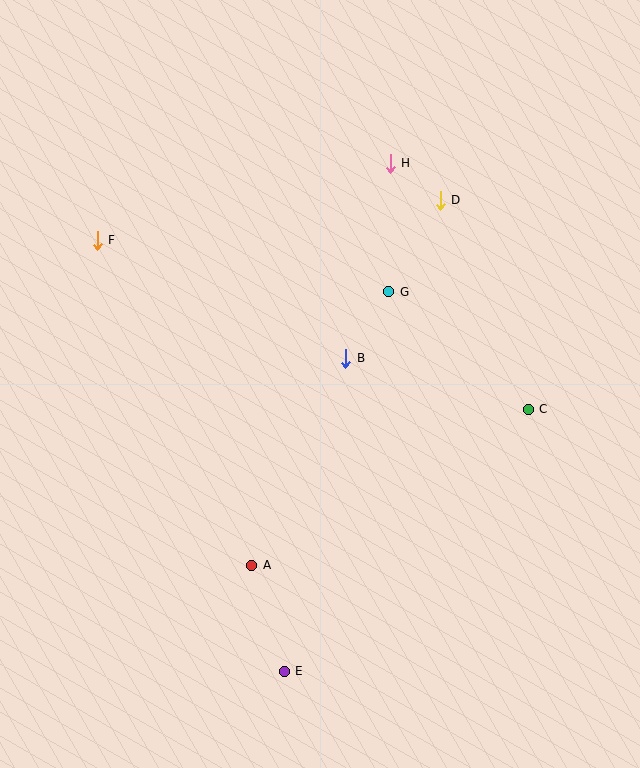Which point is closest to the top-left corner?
Point F is closest to the top-left corner.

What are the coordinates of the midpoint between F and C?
The midpoint between F and C is at (313, 325).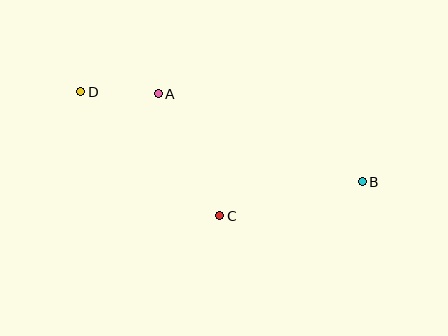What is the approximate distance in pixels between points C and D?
The distance between C and D is approximately 186 pixels.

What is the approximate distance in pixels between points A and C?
The distance between A and C is approximately 137 pixels.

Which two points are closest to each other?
Points A and D are closest to each other.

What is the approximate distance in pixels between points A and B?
The distance between A and B is approximately 223 pixels.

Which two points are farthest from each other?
Points B and D are farthest from each other.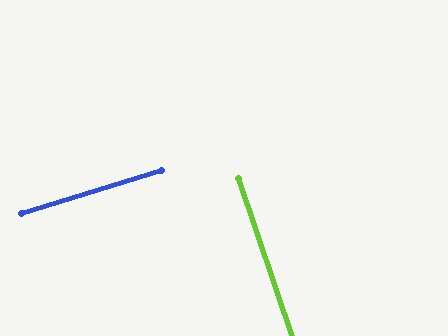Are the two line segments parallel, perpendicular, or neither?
Perpendicular — they meet at approximately 88°.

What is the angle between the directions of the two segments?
Approximately 88 degrees.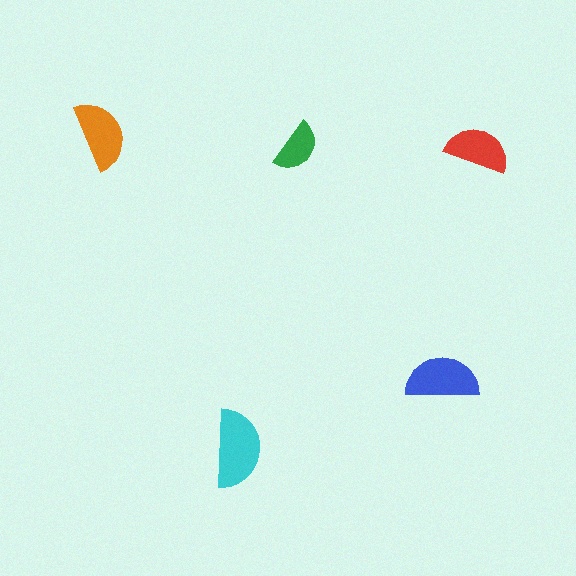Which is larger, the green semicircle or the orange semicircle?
The orange one.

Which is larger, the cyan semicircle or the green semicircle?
The cyan one.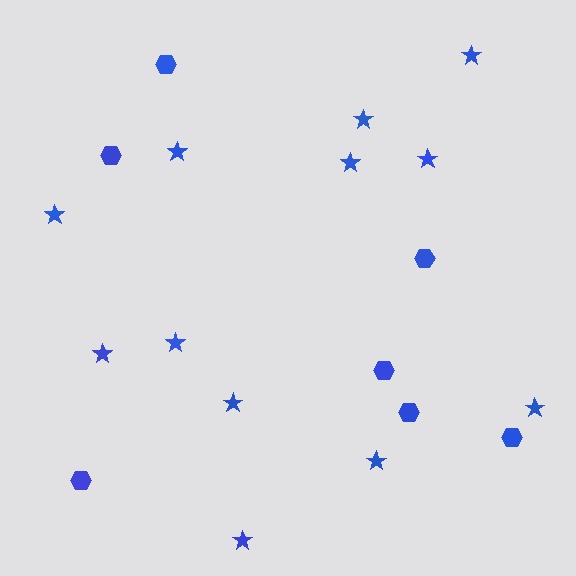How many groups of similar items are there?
There are 2 groups: one group of stars (12) and one group of hexagons (7).